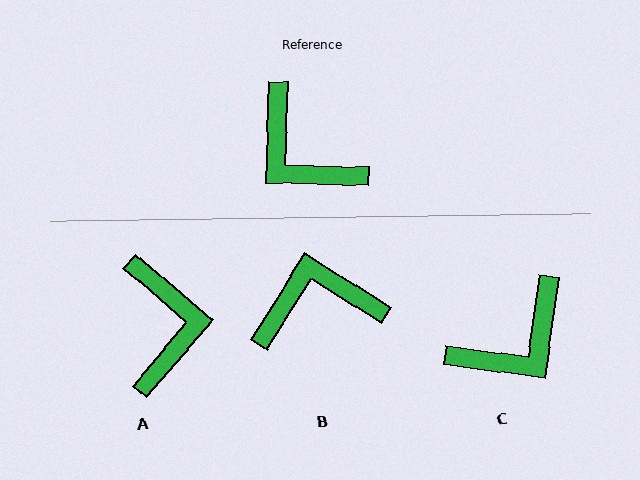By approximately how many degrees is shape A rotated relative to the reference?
Approximately 141 degrees counter-clockwise.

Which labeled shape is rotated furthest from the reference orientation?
A, about 141 degrees away.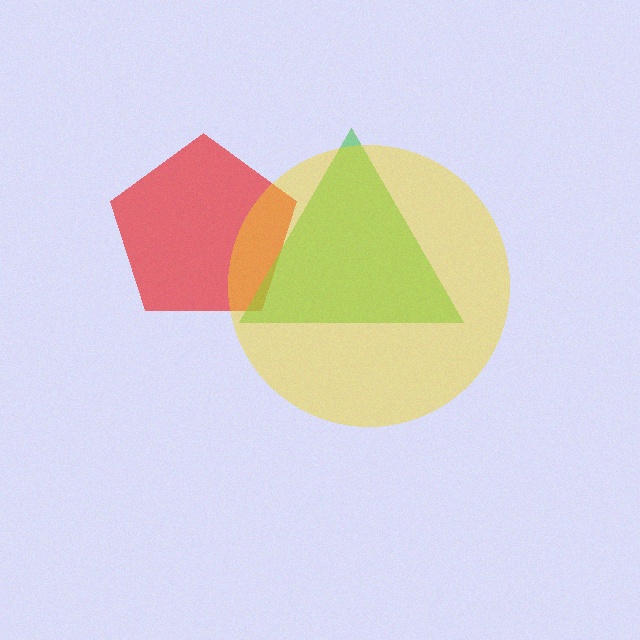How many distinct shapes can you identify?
There are 3 distinct shapes: a red pentagon, a green triangle, a yellow circle.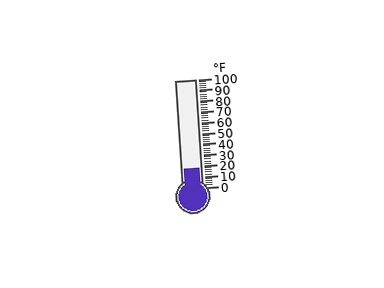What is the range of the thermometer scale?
The thermometer scale ranges from 0°F to 100°F.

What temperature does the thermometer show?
The thermometer shows approximately 18°F.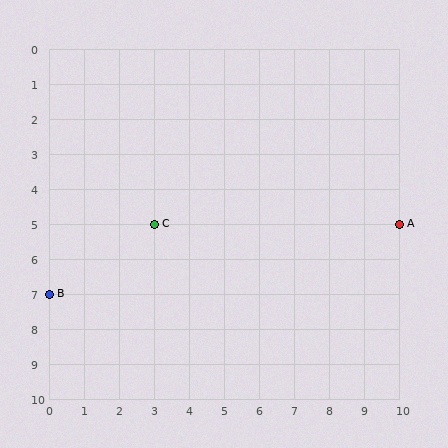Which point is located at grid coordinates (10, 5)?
Point A is at (10, 5).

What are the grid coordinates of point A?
Point A is at grid coordinates (10, 5).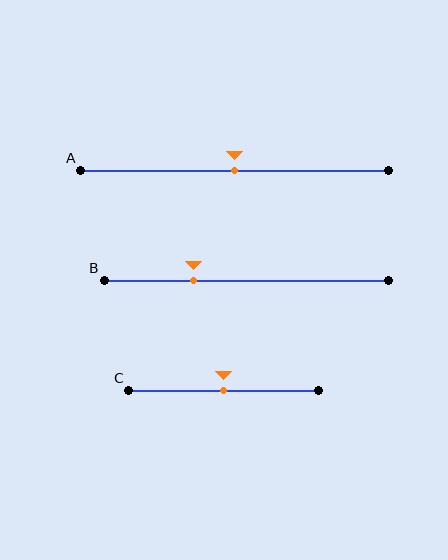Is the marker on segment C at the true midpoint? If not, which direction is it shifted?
Yes, the marker on segment C is at the true midpoint.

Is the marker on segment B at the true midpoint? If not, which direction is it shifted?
No, the marker on segment B is shifted to the left by about 18% of the segment length.